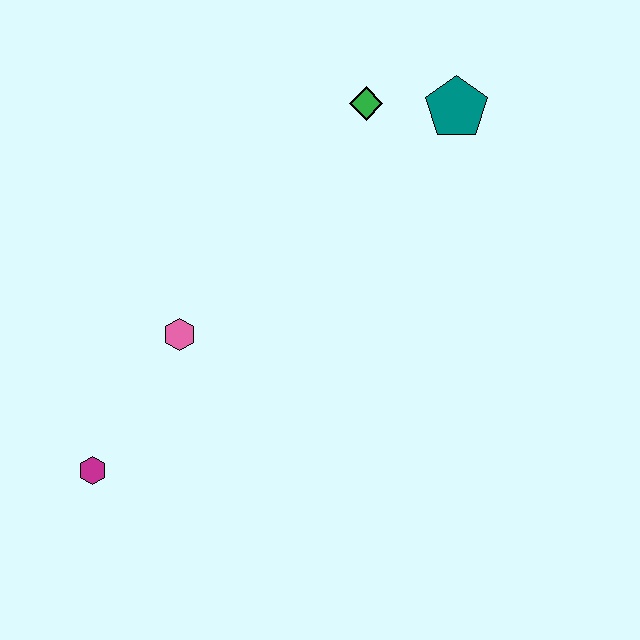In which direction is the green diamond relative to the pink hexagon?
The green diamond is above the pink hexagon.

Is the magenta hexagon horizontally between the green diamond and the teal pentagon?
No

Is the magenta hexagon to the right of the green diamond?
No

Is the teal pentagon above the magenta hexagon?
Yes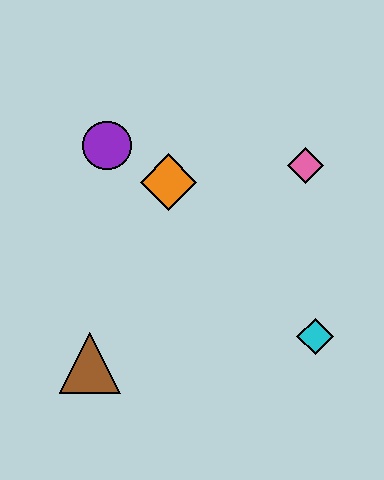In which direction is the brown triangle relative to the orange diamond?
The brown triangle is below the orange diamond.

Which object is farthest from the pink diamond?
The brown triangle is farthest from the pink diamond.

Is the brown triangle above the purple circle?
No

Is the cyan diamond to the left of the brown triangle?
No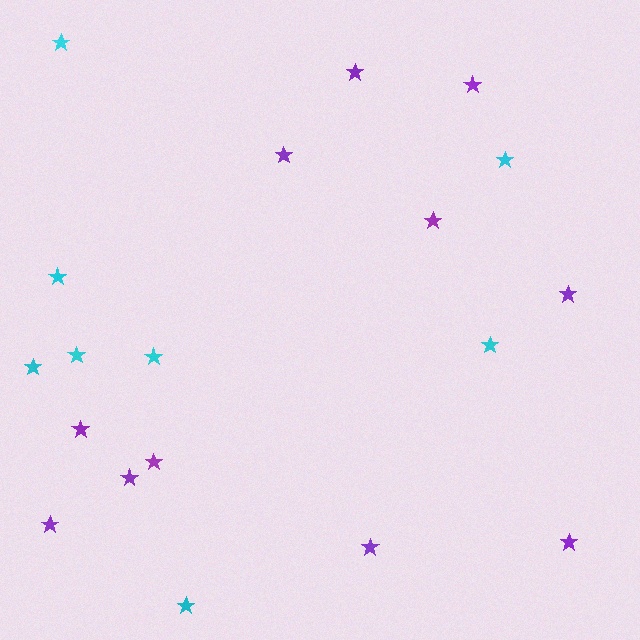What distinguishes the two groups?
There are 2 groups: one group of purple stars (11) and one group of cyan stars (8).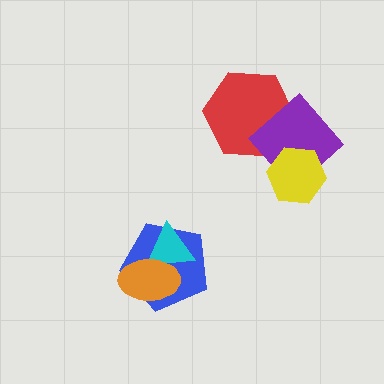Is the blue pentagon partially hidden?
Yes, it is partially covered by another shape.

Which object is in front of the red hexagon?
The purple diamond is in front of the red hexagon.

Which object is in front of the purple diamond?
The yellow hexagon is in front of the purple diamond.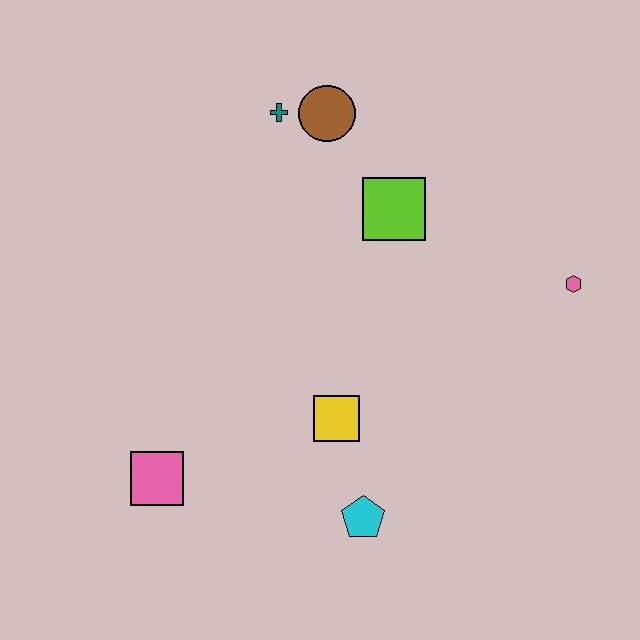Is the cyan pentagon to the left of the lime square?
Yes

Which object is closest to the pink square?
The yellow square is closest to the pink square.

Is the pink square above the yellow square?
No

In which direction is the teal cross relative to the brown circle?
The teal cross is to the left of the brown circle.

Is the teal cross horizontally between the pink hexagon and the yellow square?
No